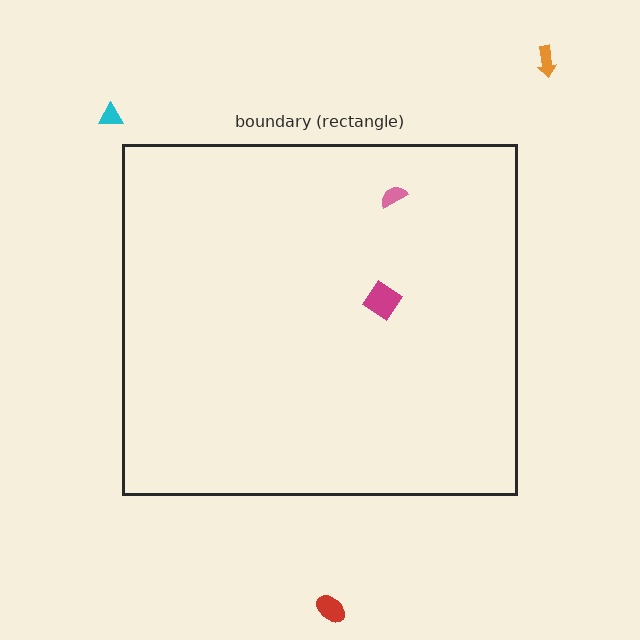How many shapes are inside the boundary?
2 inside, 3 outside.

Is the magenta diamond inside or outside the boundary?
Inside.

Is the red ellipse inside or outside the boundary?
Outside.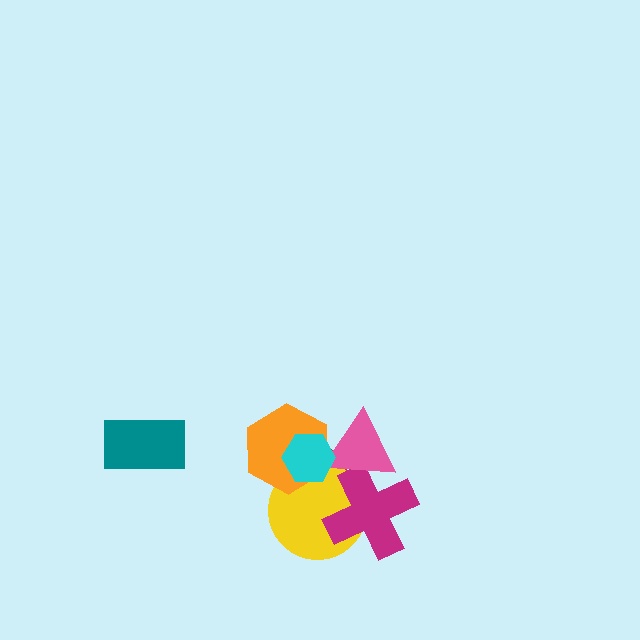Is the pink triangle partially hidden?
Yes, it is partially covered by another shape.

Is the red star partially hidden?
Yes, it is partially covered by another shape.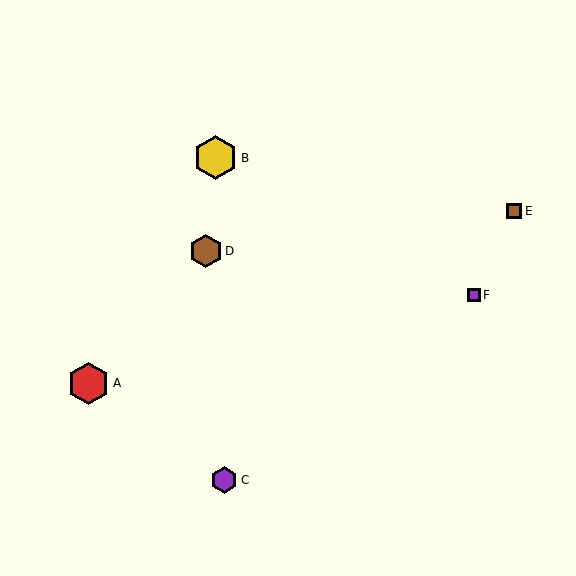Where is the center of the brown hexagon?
The center of the brown hexagon is at (206, 251).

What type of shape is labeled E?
Shape E is a brown square.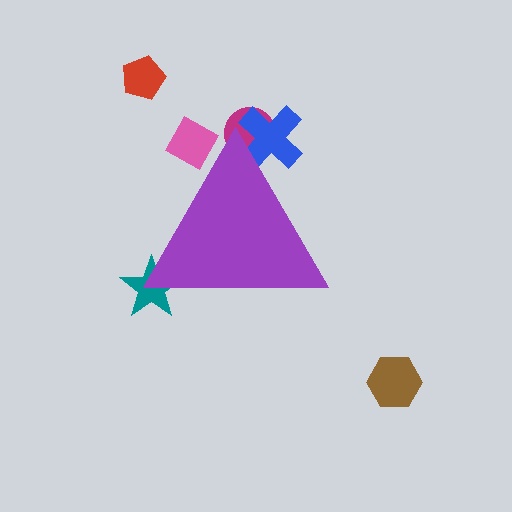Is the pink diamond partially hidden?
Yes, the pink diamond is partially hidden behind the purple triangle.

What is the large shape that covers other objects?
A purple triangle.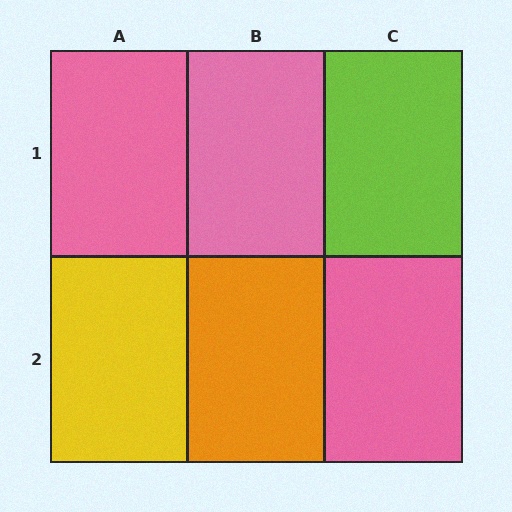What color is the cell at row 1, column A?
Pink.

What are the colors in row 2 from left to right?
Yellow, orange, pink.